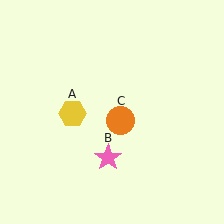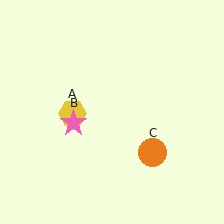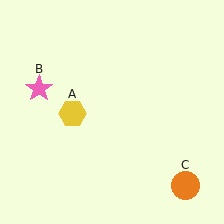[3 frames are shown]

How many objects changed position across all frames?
2 objects changed position: pink star (object B), orange circle (object C).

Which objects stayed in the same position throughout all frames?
Yellow hexagon (object A) remained stationary.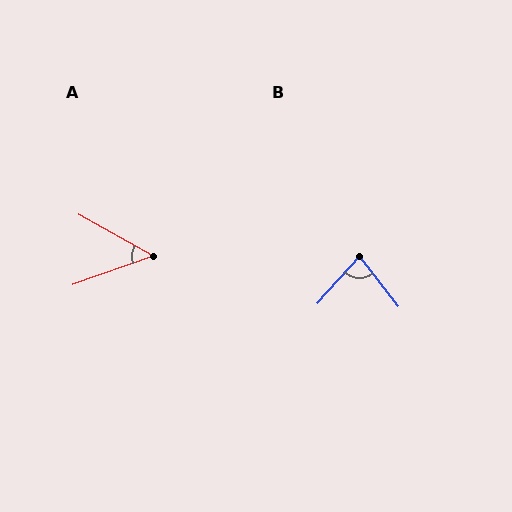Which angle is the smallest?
A, at approximately 48 degrees.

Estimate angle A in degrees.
Approximately 48 degrees.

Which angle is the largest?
B, at approximately 80 degrees.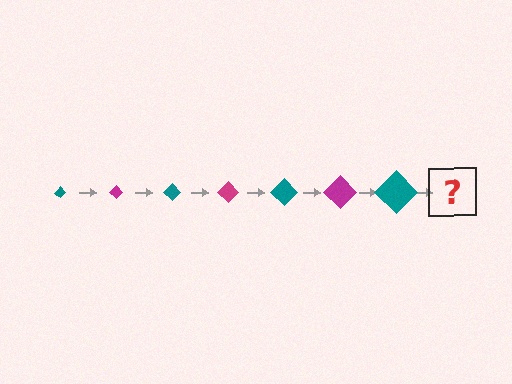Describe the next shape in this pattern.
It should be a magenta diamond, larger than the previous one.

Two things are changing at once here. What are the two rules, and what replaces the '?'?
The two rules are that the diamond grows larger each step and the color cycles through teal and magenta. The '?' should be a magenta diamond, larger than the previous one.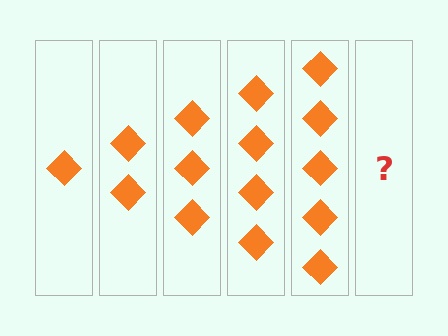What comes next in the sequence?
The next element should be 6 diamonds.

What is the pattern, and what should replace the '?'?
The pattern is that each step adds one more diamond. The '?' should be 6 diamonds.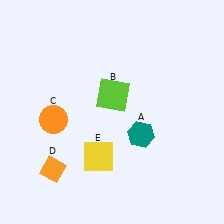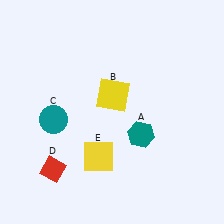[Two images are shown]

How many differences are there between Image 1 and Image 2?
There are 3 differences between the two images.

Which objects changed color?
B changed from lime to yellow. C changed from orange to teal. D changed from orange to red.